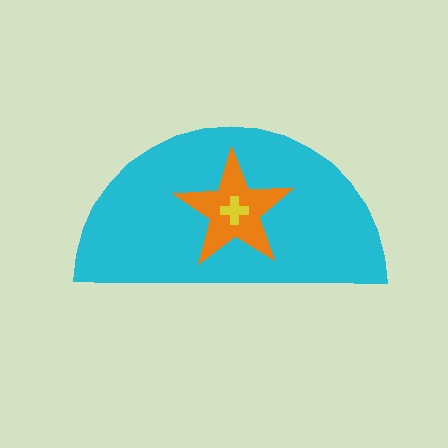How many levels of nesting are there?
3.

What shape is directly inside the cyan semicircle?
The orange star.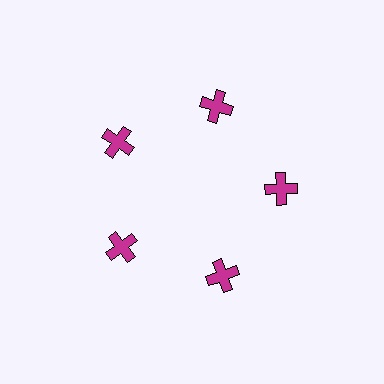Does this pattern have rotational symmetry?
Yes, this pattern has 5-fold rotational symmetry. It looks the same after rotating 72 degrees around the center.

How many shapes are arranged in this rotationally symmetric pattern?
There are 5 shapes, arranged in 5 groups of 1.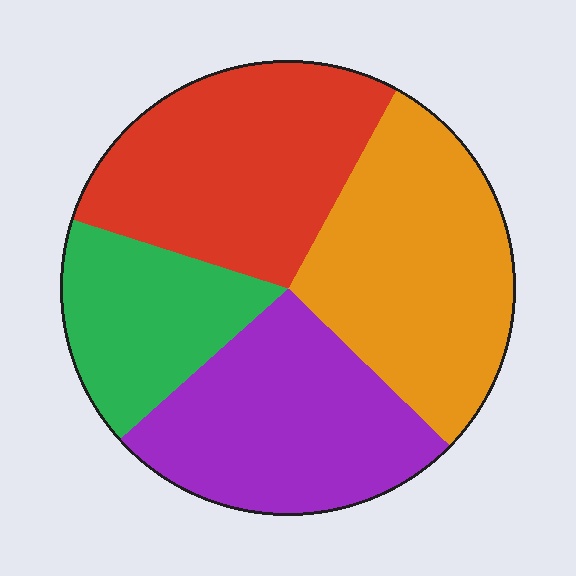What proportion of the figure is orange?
Orange covers around 30% of the figure.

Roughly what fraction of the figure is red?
Red covers 28% of the figure.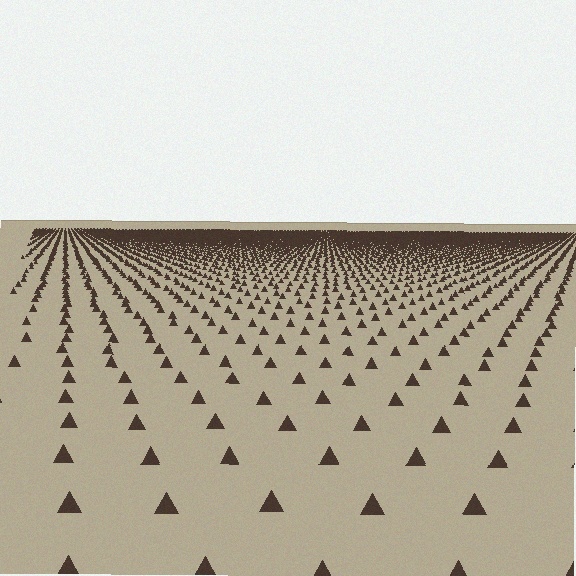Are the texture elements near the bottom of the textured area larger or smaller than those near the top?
Larger. Near the bottom, elements are closer to the viewer and appear at a bigger on-screen size.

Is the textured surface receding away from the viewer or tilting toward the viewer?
The surface is receding away from the viewer. Texture elements get smaller and denser toward the top.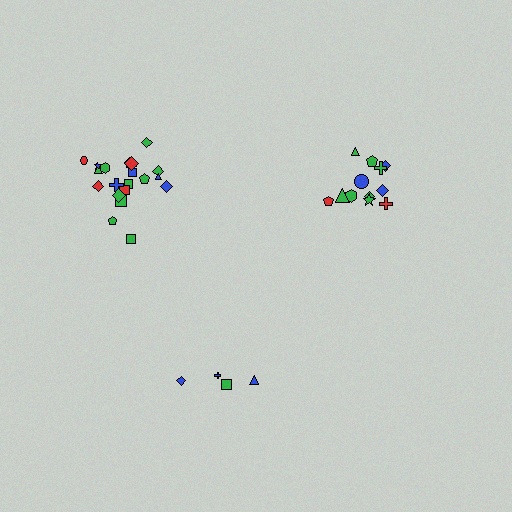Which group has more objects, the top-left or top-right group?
The top-left group.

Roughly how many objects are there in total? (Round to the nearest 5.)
Roughly 40 objects in total.